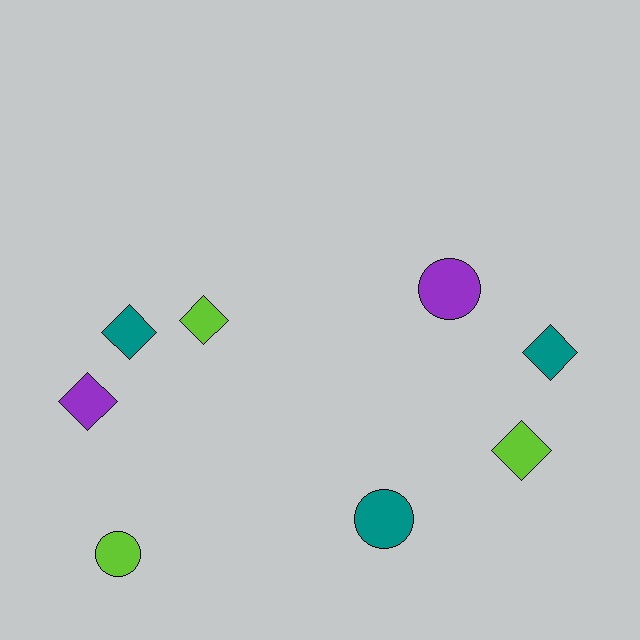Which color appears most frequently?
Teal, with 3 objects.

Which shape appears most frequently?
Diamond, with 5 objects.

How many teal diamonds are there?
There are 2 teal diamonds.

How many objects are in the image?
There are 8 objects.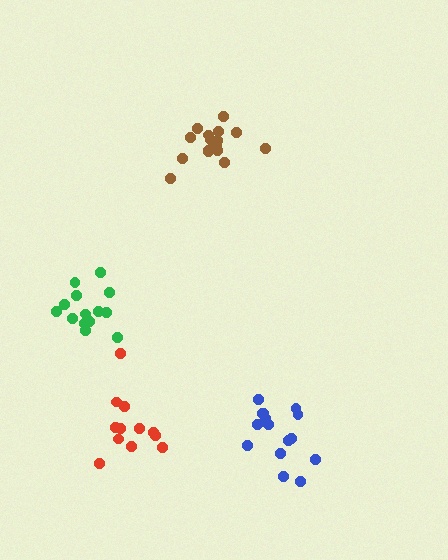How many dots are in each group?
Group 1: 14 dots, Group 2: 16 dots, Group 3: 12 dots, Group 4: 15 dots (57 total).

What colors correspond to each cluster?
The clusters are colored: green, brown, red, blue.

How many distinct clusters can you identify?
There are 4 distinct clusters.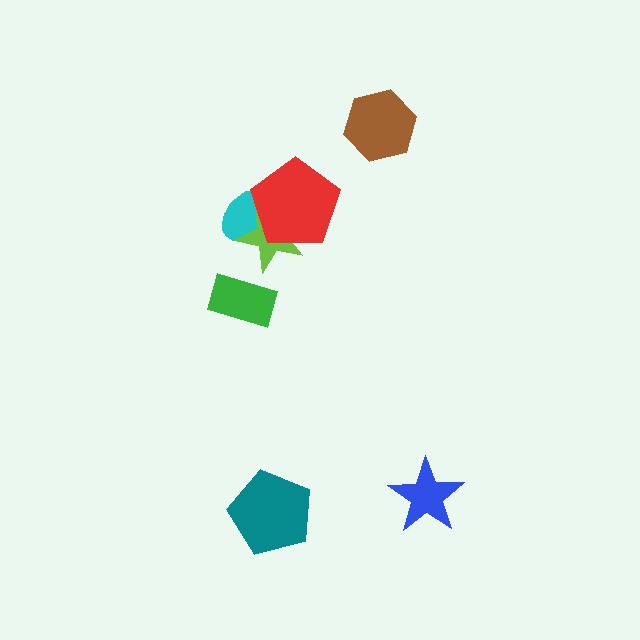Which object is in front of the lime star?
The red pentagon is in front of the lime star.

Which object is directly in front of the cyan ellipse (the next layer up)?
The lime star is directly in front of the cyan ellipse.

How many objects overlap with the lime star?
2 objects overlap with the lime star.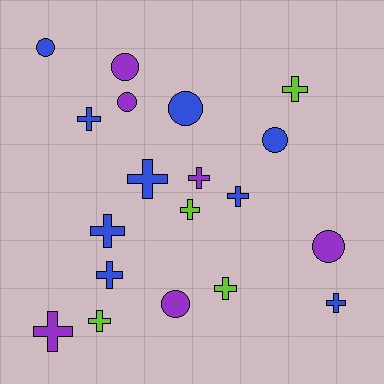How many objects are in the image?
There are 19 objects.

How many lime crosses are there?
There are 4 lime crosses.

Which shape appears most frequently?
Cross, with 12 objects.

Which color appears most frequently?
Blue, with 9 objects.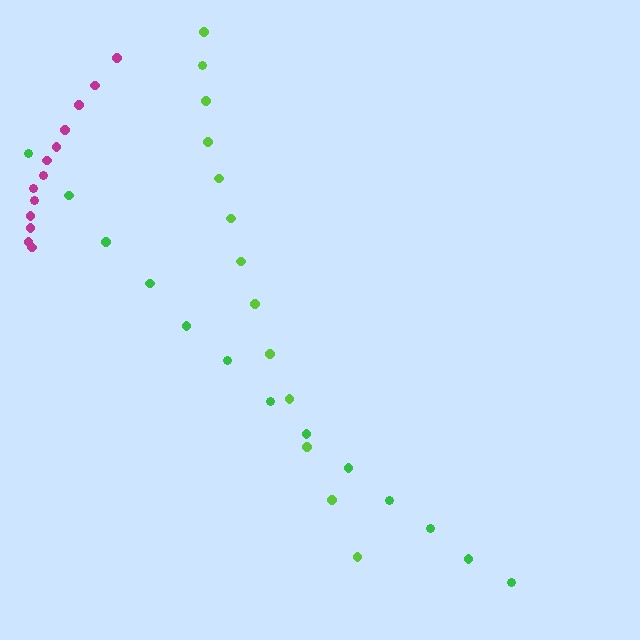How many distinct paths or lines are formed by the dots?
There are 3 distinct paths.